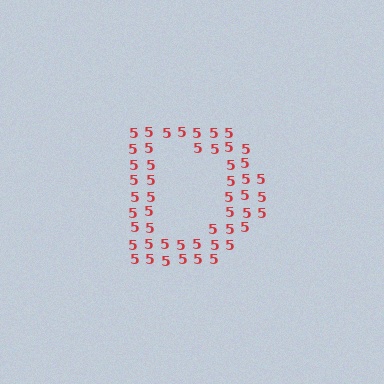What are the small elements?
The small elements are digit 5's.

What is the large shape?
The large shape is the letter D.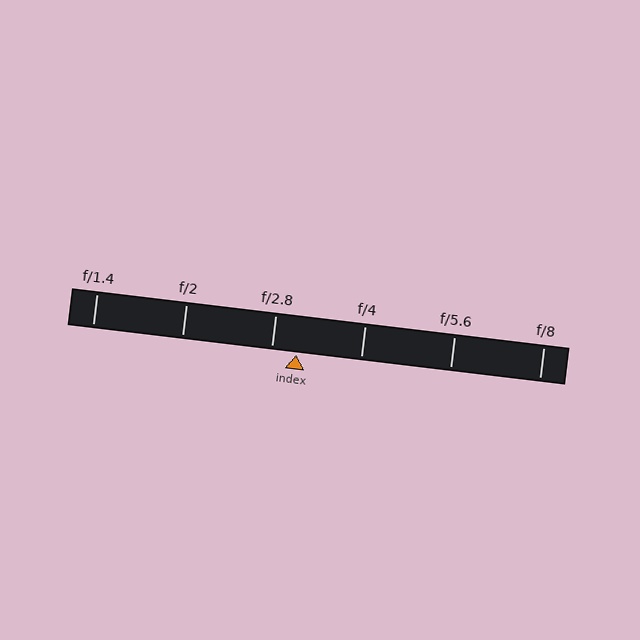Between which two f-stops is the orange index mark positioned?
The index mark is between f/2.8 and f/4.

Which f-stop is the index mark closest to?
The index mark is closest to f/2.8.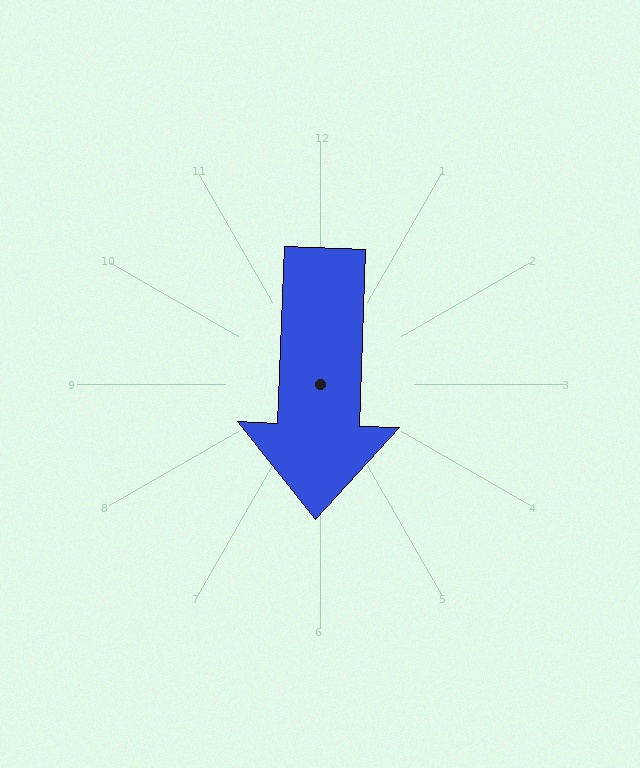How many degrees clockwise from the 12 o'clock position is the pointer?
Approximately 182 degrees.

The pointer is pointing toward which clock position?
Roughly 6 o'clock.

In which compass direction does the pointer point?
South.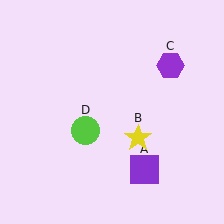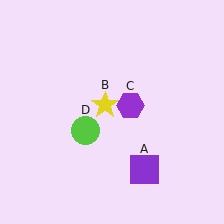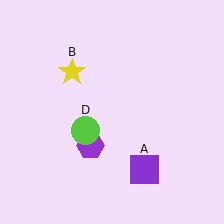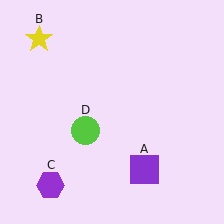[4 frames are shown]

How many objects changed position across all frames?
2 objects changed position: yellow star (object B), purple hexagon (object C).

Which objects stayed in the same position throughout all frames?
Purple square (object A) and lime circle (object D) remained stationary.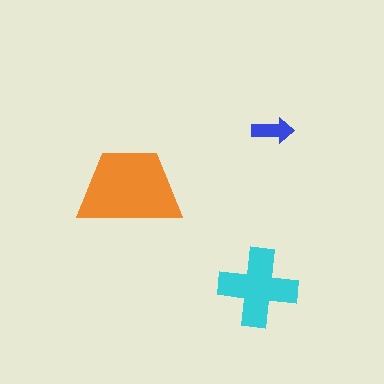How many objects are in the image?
There are 3 objects in the image.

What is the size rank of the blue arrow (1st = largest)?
3rd.